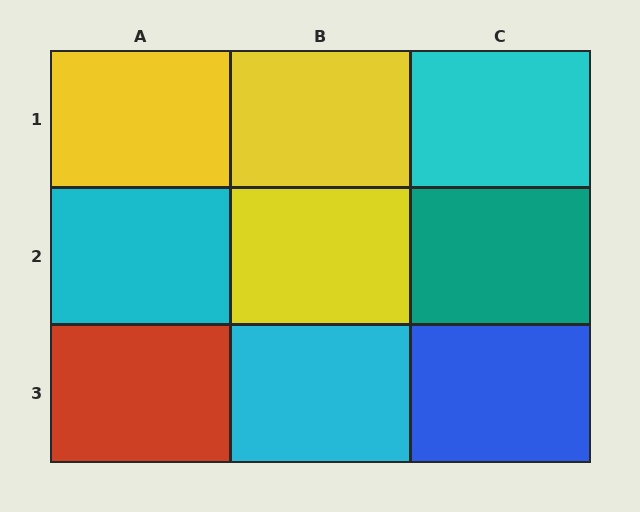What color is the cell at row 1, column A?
Yellow.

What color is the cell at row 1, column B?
Yellow.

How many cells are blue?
1 cell is blue.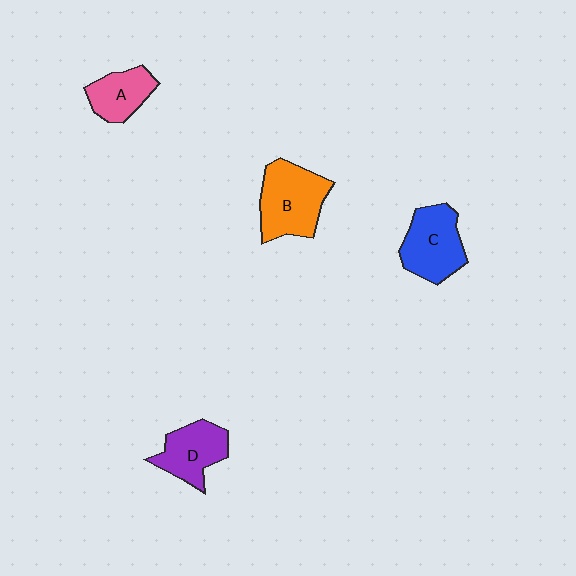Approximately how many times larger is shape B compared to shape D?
Approximately 1.3 times.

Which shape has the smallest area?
Shape A (pink).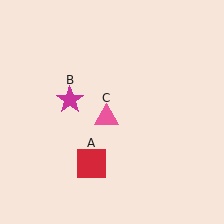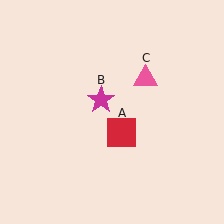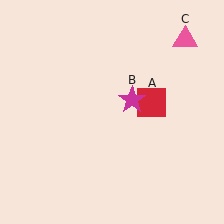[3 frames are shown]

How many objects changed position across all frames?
3 objects changed position: red square (object A), magenta star (object B), pink triangle (object C).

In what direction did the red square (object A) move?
The red square (object A) moved up and to the right.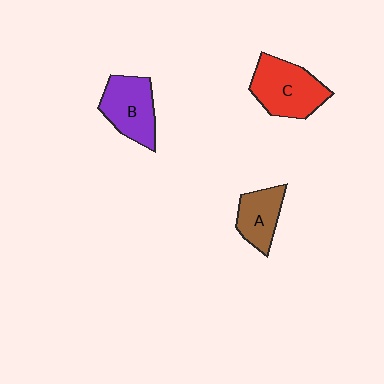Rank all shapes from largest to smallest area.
From largest to smallest: C (red), B (purple), A (brown).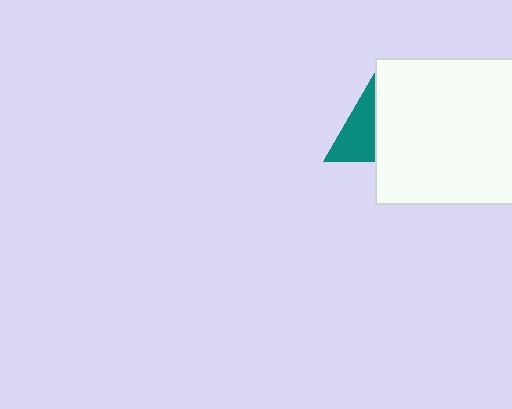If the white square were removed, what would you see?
You would see the complete teal triangle.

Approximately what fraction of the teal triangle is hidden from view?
Roughly 55% of the teal triangle is hidden behind the white square.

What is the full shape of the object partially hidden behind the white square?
The partially hidden object is a teal triangle.